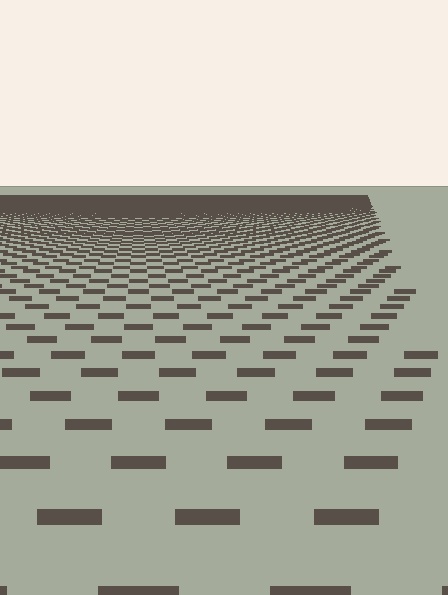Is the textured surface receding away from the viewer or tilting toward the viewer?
The surface is receding away from the viewer. Texture elements get smaller and denser toward the top.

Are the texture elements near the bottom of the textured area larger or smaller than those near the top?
Larger. Near the bottom, elements are closer to the viewer and appear at a bigger on-screen size.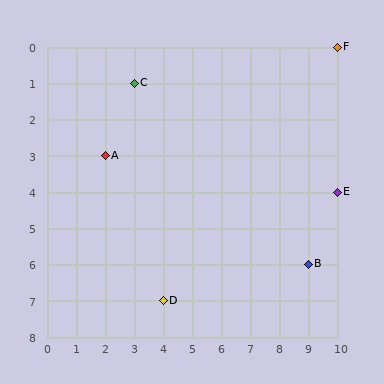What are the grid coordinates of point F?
Point F is at grid coordinates (10, 0).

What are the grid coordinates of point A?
Point A is at grid coordinates (2, 3).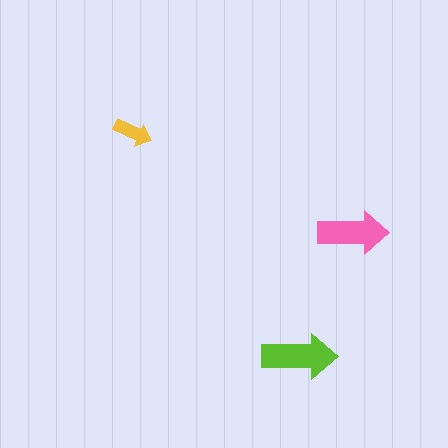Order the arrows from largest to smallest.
the lime one, the pink one, the yellow one.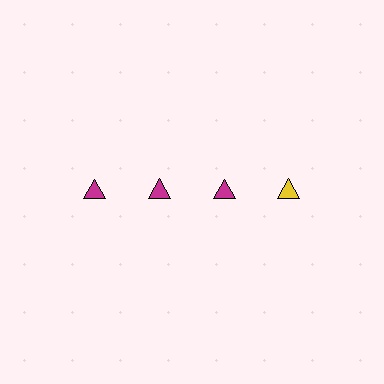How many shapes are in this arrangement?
There are 4 shapes arranged in a grid pattern.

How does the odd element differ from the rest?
It has a different color: yellow instead of magenta.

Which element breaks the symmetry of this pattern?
The yellow triangle in the top row, second from right column breaks the symmetry. All other shapes are magenta triangles.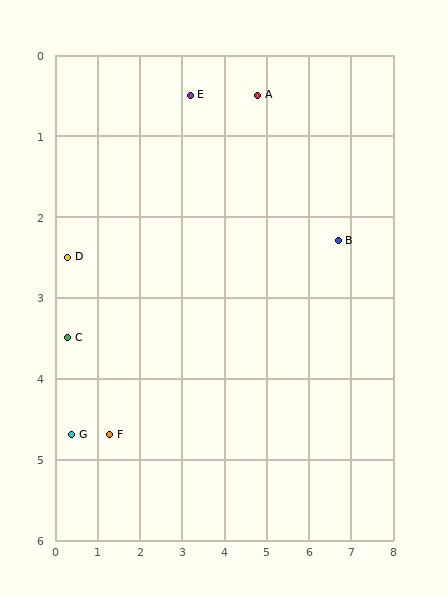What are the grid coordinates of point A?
Point A is at approximately (4.8, 0.5).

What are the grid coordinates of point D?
Point D is at approximately (0.3, 2.5).